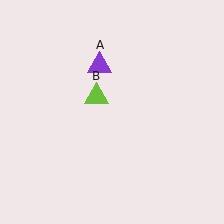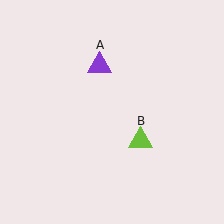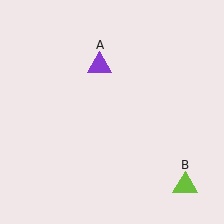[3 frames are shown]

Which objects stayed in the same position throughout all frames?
Purple triangle (object A) remained stationary.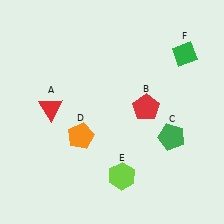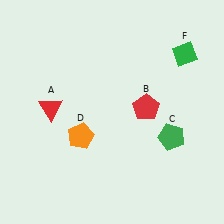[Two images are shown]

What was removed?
The lime hexagon (E) was removed in Image 2.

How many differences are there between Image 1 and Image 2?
There is 1 difference between the two images.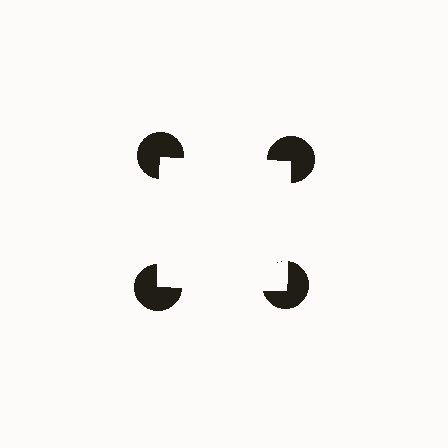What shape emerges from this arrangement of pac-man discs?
An illusory square — its edges are inferred from the aligned wedge cuts in the pac-man discs, not physically drawn.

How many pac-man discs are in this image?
There are 4 — one at each vertex of the illusory square.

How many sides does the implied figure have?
4 sides.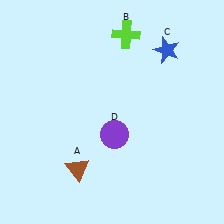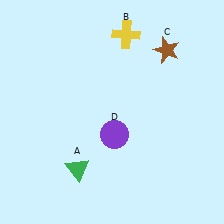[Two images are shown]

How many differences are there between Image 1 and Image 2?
There are 3 differences between the two images.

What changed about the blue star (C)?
In Image 1, C is blue. In Image 2, it changed to brown.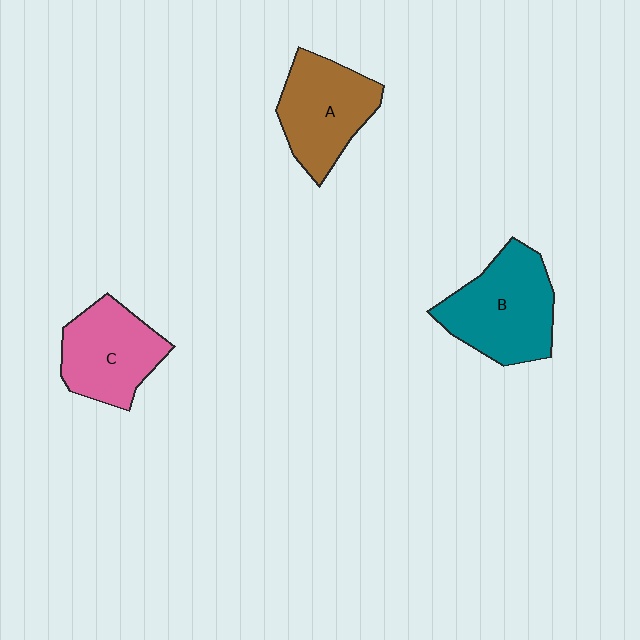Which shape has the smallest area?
Shape C (pink).